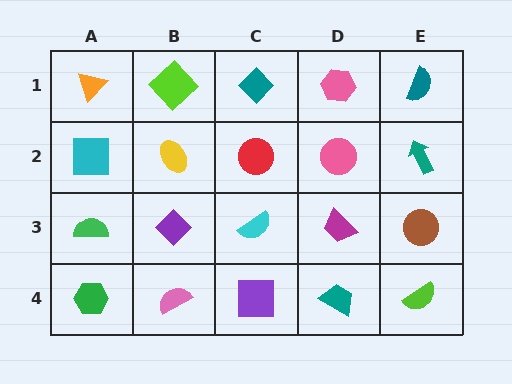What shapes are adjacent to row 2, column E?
A teal semicircle (row 1, column E), a brown circle (row 3, column E), a pink circle (row 2, column D).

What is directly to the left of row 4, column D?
A purple square.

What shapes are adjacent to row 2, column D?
A pink hexagon (row 1, column D), a magenta trapezoid (row 3, column D), a red circle (row 2, column C), a teal arrow (row 2, column E).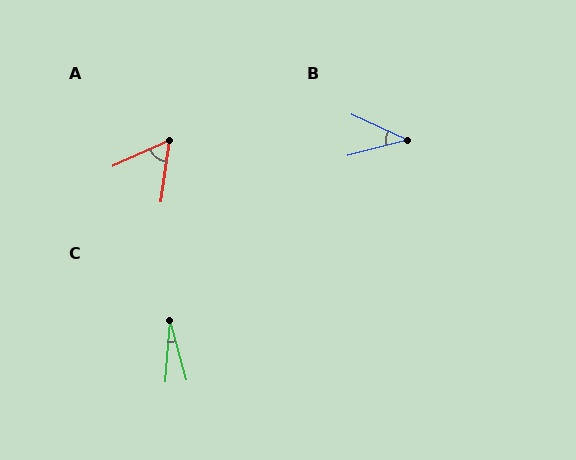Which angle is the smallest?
C, at approximately 20 degrees.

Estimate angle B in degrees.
Approximately 39 degrees.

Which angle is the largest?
A, at approximately 58 degrees.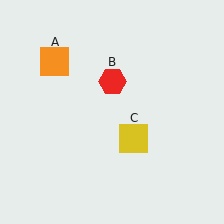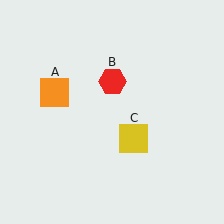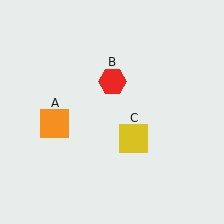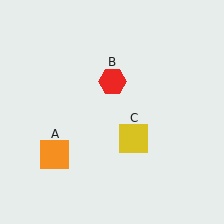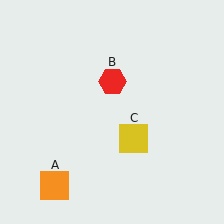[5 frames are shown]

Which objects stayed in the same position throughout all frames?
Red hexagon (object B) and yellow square (object C) remained stationary.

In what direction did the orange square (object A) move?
The orange square (object A) moved down.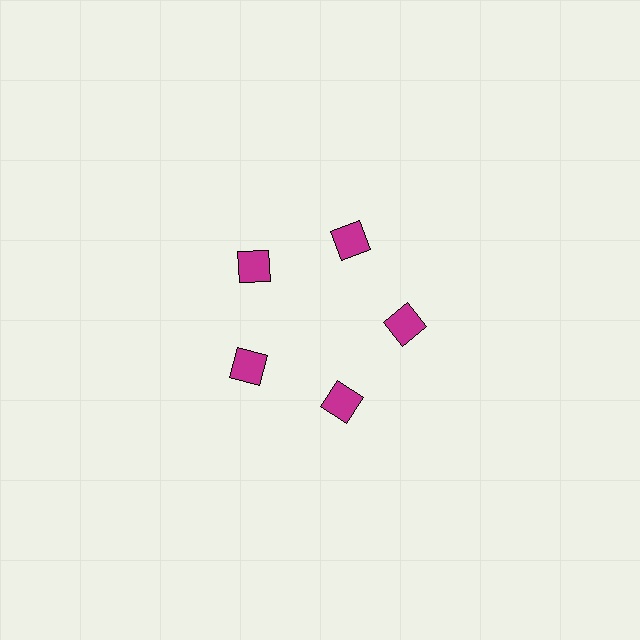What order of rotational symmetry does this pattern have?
This pattern has 5-fold rotational symmetry.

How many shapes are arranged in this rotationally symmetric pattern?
There are 5 shapes, arranged in 5 groups of 1.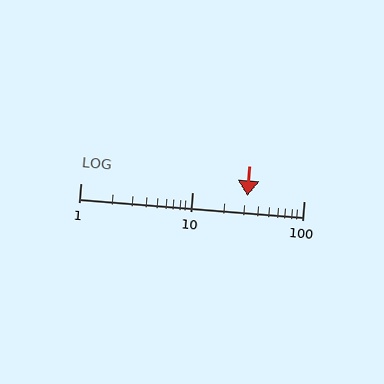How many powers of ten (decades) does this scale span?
The scale spans 2 decades, from 1 to 100.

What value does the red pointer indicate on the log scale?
The pointer indicates approximately 31.